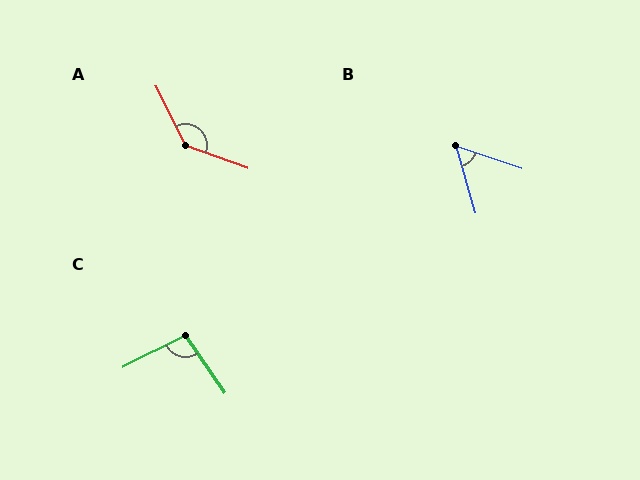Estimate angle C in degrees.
Approximately 98 degrees.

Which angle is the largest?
A, at approximately 135 degrees.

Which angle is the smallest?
B, at approximately 56 degrees.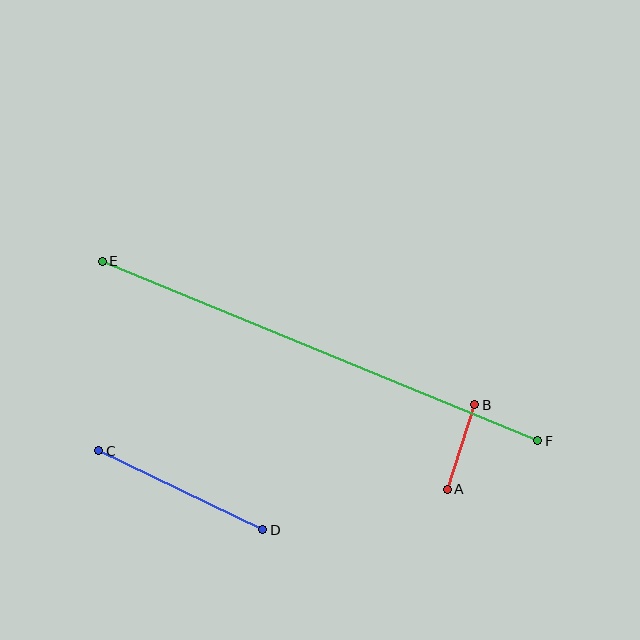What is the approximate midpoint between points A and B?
The midpoint is at approximately (461, 447) pixels.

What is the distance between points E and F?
The distance is approximately 471 pixels.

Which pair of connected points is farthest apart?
Points E and F are farthest apart.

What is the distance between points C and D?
The distance is approximately 182 pixels.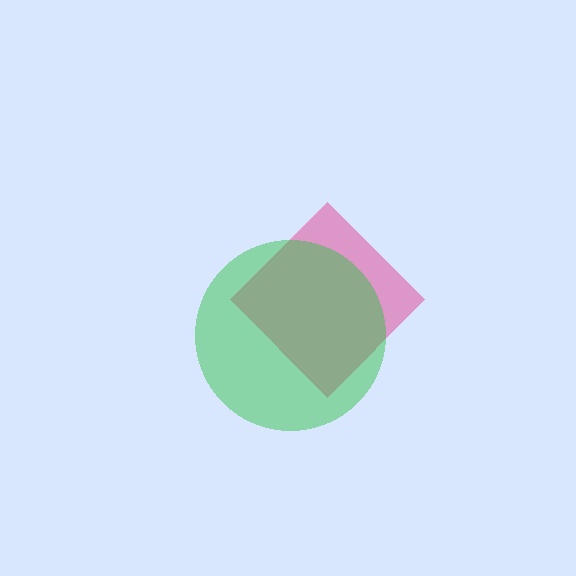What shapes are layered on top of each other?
The layered shapes are: a pink diamond, a green circle.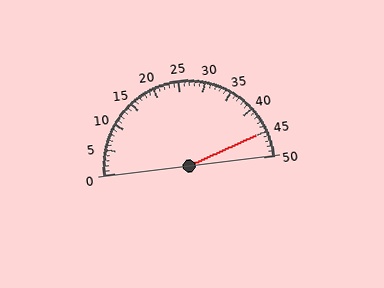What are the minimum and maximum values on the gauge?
The gauge ranges from 0 to 50.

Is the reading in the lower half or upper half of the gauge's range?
The reading is in the upper half of the range (0 to 50).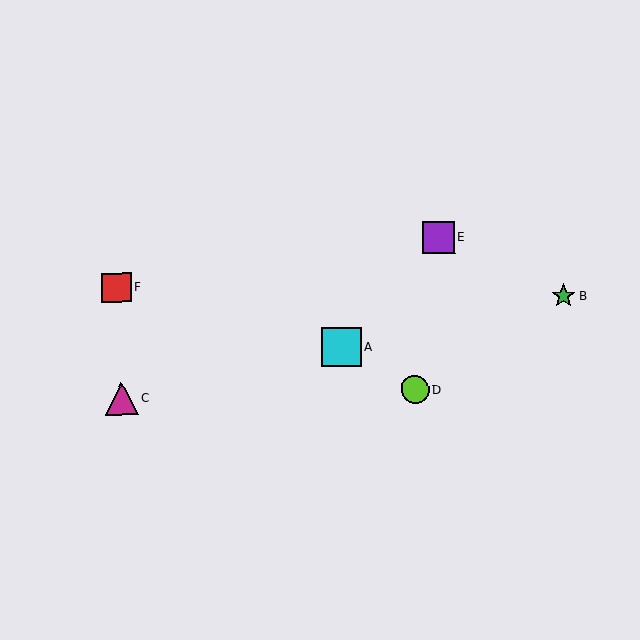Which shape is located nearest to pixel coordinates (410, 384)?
The lime circle (labeled D) at (415, 390) is nearest to that location.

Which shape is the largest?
The cyan square (labeled A) is the largest.